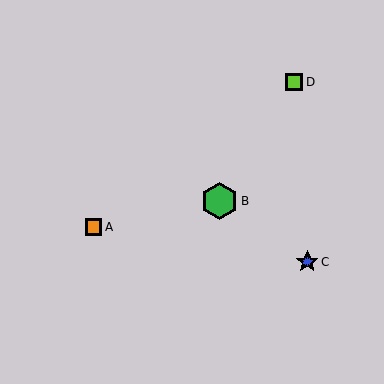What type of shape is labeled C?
Shape C is a blue star.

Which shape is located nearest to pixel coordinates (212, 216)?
The green hexagon (labeled B) at (220, 201) is nearest to that location.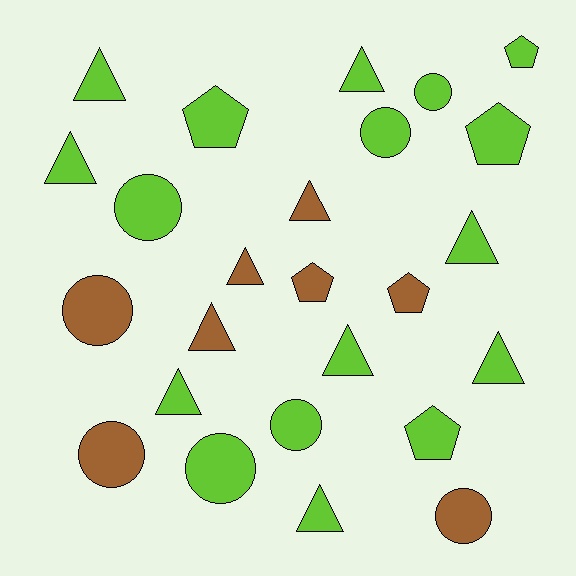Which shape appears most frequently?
Triangle, with 11 objects.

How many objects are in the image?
There are 25 objects.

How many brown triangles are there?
There are 3 brown triangles.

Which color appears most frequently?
Lime, with 17 objects.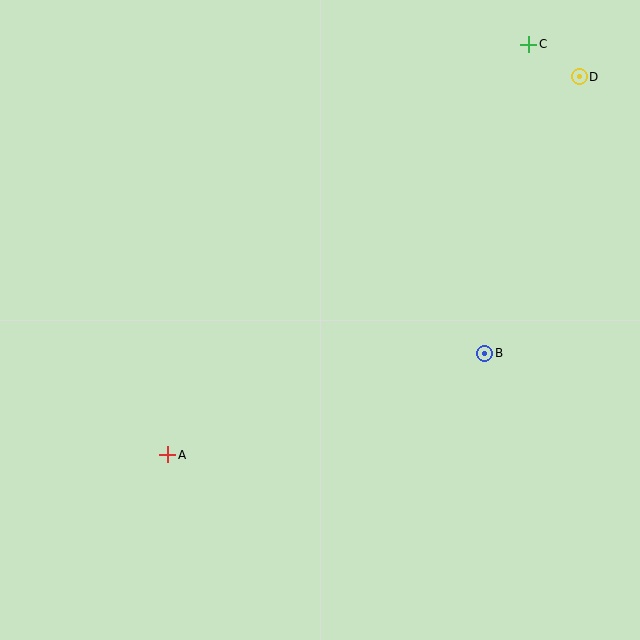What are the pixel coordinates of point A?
Point A is at (168, 455).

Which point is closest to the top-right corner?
Point D is closest to the top-right corner.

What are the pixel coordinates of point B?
Point B is at (485, 353).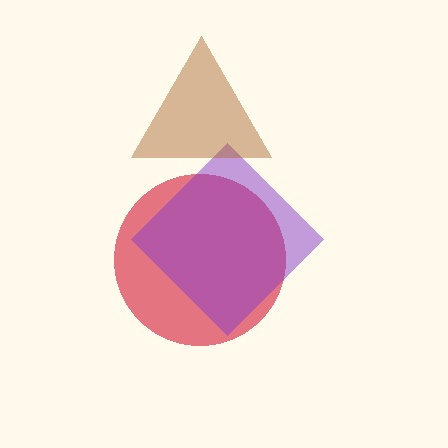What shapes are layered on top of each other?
The layered shapes are: a red circle, a purple diamond, a brown triangle.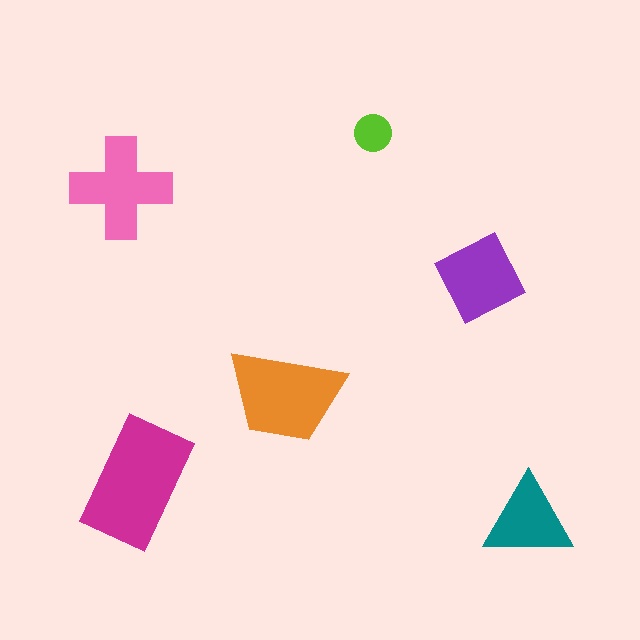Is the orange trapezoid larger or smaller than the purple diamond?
Larger.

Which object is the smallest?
The lime circle.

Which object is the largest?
The magenta rectangle.